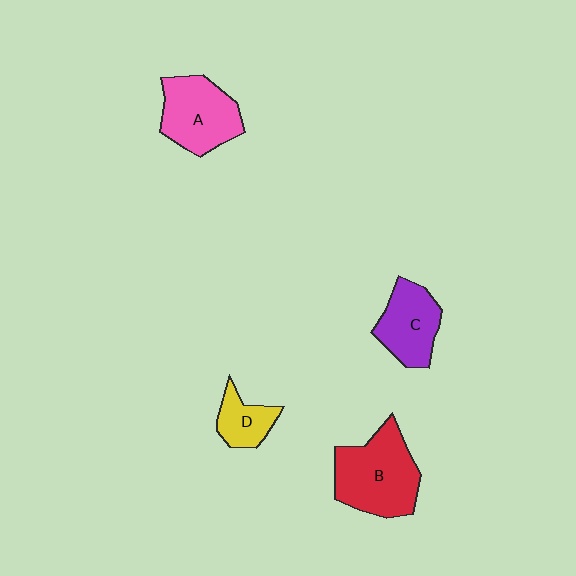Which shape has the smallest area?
Shape D (yellow).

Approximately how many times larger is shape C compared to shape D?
Approximately 1.6 times.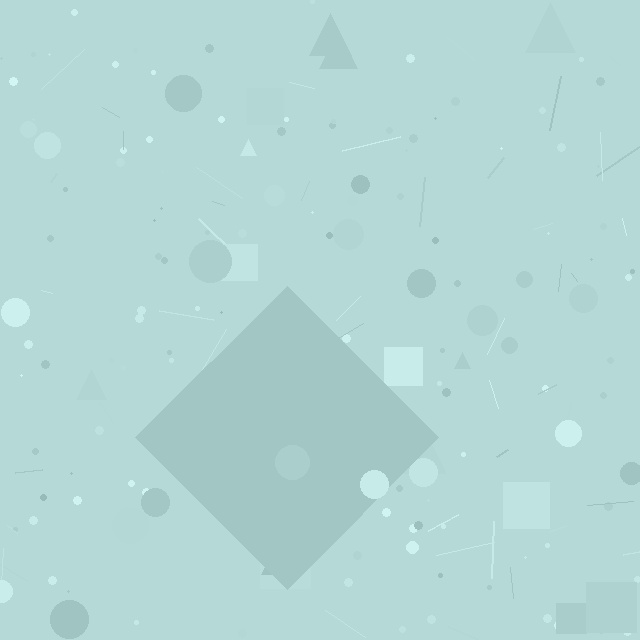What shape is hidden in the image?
A diamond is hidden in the image.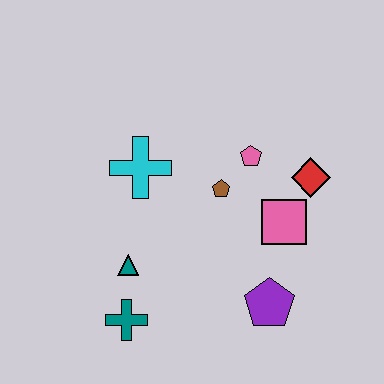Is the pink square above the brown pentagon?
No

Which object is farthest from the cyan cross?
The purple pentagon is farthest from the cyan cross.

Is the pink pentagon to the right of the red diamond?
No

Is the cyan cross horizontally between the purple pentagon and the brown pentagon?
No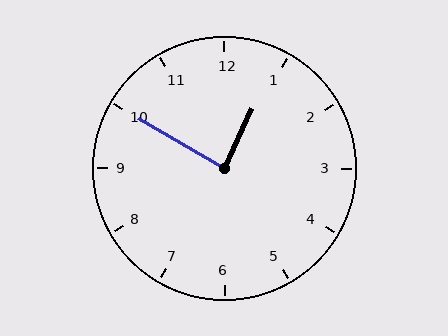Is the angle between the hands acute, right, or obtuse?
It is right.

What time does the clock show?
12:50.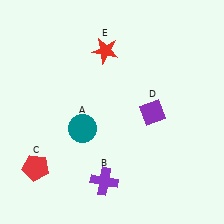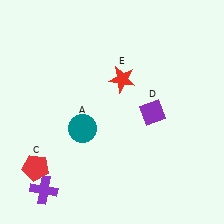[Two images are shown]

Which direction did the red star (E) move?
The red star (E) moved down.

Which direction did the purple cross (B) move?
The purple cross (B) moved left.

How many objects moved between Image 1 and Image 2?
2 objects moved between the two images.